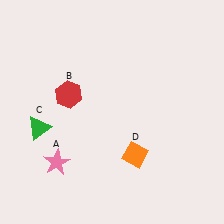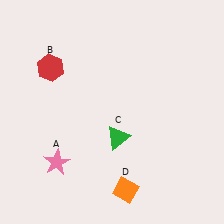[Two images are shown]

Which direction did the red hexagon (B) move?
The red hexagon (B) moved up.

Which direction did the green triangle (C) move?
The green triangle (C) moved right.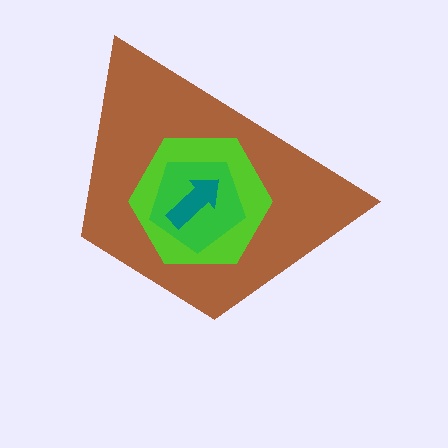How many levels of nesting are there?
4.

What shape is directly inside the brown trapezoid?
The lime hexagon.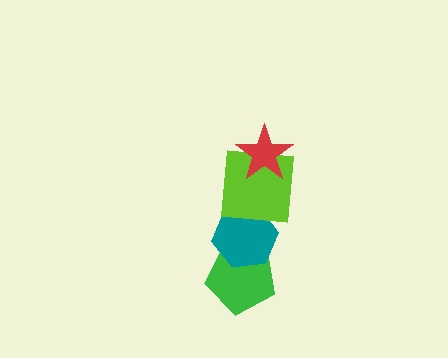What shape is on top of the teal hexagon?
The lime square is on top of the teal hexagon.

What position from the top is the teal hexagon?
The teal hexagon is 3rd from the top.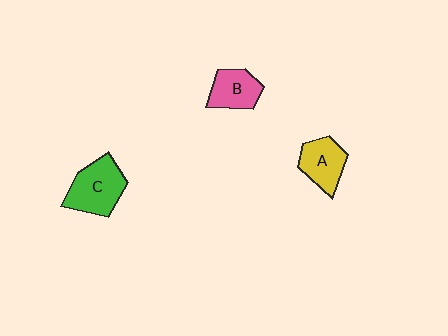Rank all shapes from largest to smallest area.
From largest to smallest: C (green), A (yellow), B (pink).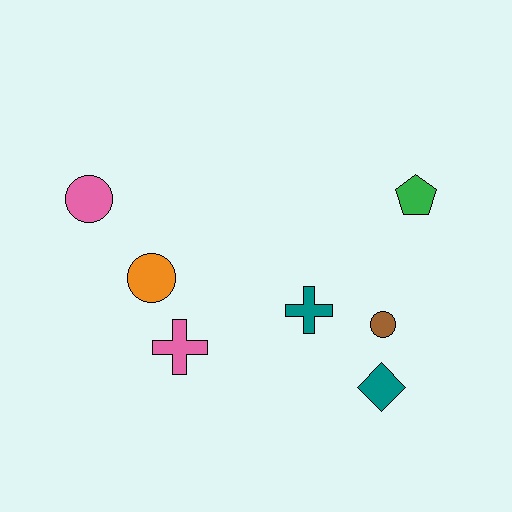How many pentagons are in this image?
There is 1 pentagon.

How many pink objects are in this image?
There are 2 pink objects.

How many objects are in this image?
There are 7 objects.